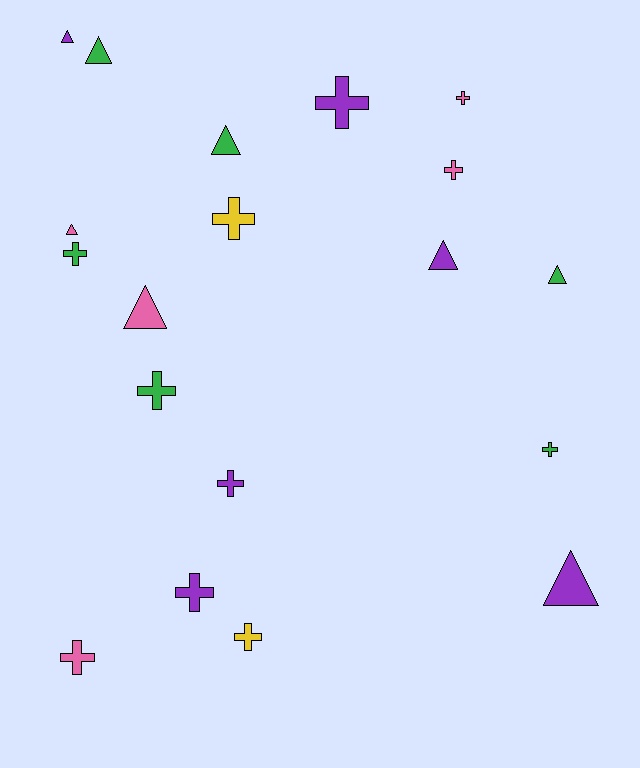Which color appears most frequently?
Purple, with 6 objects.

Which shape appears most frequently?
Cross, with 11 objects.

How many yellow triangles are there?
There are no yellow triangles.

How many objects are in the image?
There are 19 objects.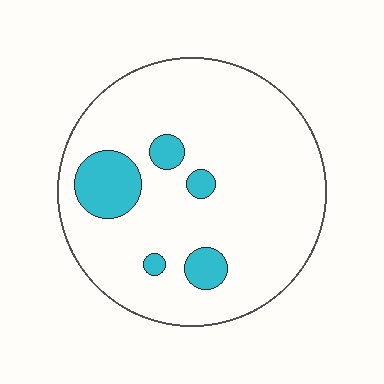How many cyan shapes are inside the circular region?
5.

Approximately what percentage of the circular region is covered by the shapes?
Approximately 15%.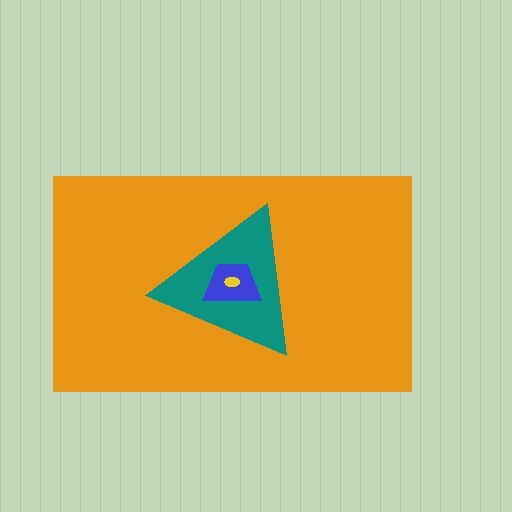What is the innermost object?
The yellow ellipse.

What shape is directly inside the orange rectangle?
The teal triangle.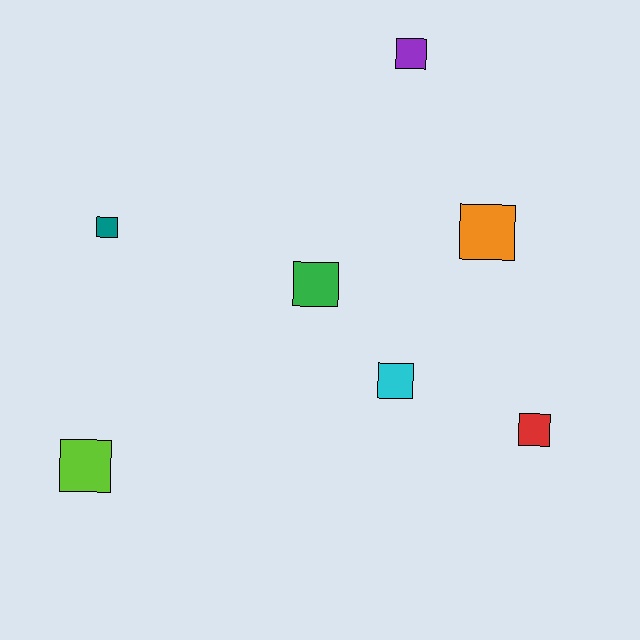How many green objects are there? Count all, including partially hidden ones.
There is 1 green object.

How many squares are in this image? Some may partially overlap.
There are 7 squares.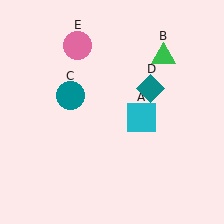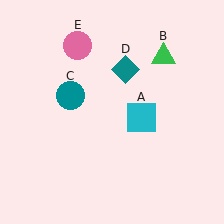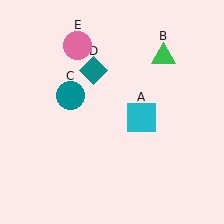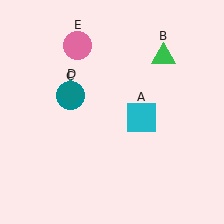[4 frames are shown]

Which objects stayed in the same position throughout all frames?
Cyan square (object A) and green triangle (object B) and teal circle (object C) and pink circle (object E) remained stationary.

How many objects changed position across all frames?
1 object changed position: teal diamond (object D).